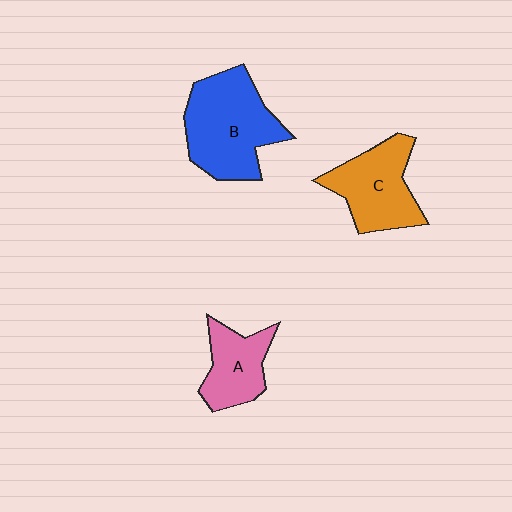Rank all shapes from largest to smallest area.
From largest to smallest: B (blue), C (orange), A (pink).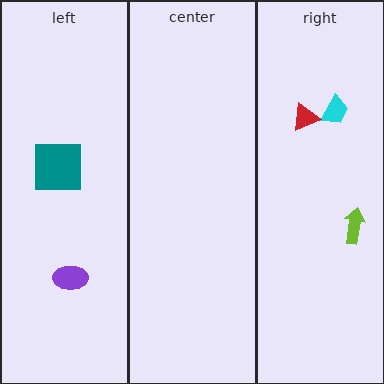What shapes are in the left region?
The purple ellipse, the teal square.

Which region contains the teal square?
The left region.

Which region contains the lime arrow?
The right region.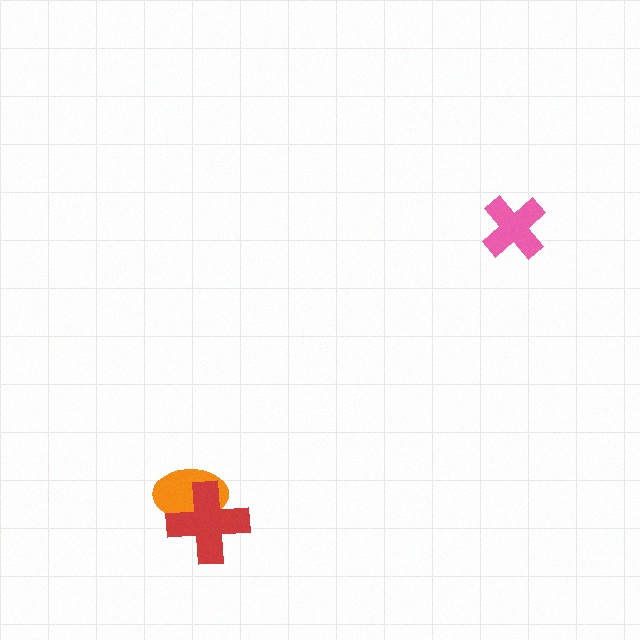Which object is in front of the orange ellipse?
The red cross is in front of the orange ellipse.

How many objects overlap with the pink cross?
0 objects overlap with the pink cross.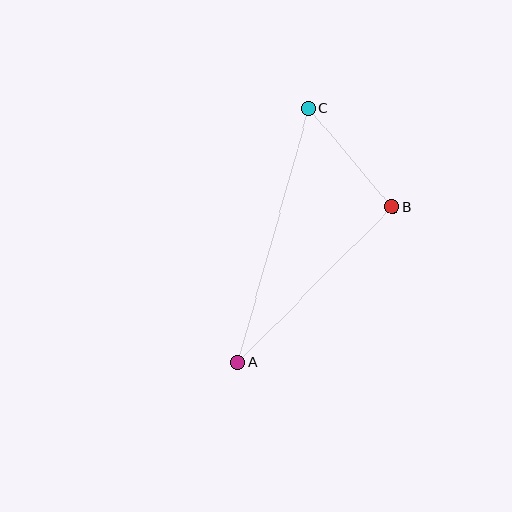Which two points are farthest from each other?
Points A and C are farthest from each other.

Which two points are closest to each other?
Points B and C are closest to each other.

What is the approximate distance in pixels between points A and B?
The distance between A and B is approximately 219 pixels.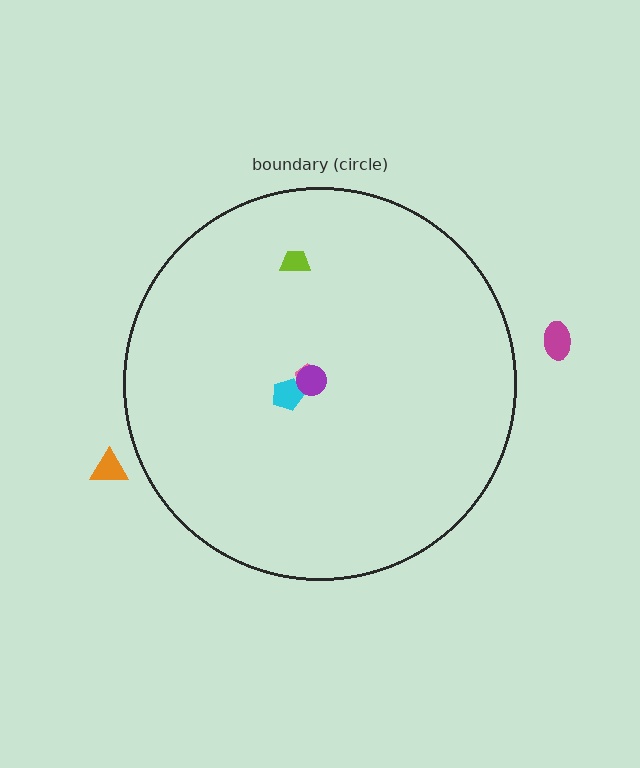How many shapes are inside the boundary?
4 inside, 2 outside.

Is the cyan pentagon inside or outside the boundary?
Inside.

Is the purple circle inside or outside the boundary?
Inside.